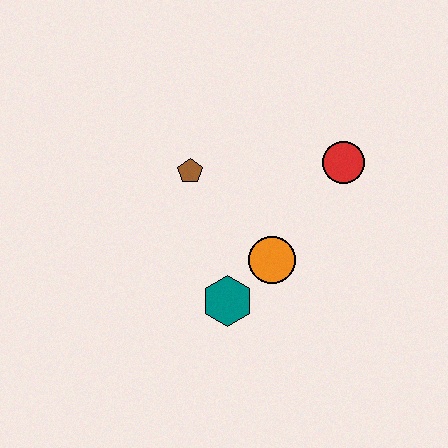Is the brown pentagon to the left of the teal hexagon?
Yes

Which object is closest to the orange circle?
The teal hexagon is closest to the orange circle.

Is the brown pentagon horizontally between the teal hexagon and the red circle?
No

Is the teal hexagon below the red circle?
Yes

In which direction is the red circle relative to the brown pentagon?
The red circle is to the right of the brown pentagon.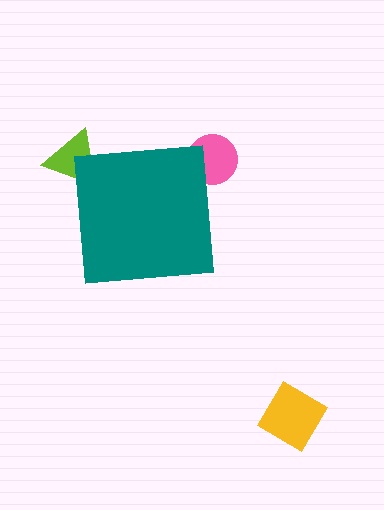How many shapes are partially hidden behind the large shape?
2 shapes are partially hidden.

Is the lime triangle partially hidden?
Yes, the lime triangle is partially hidden behind the teal square.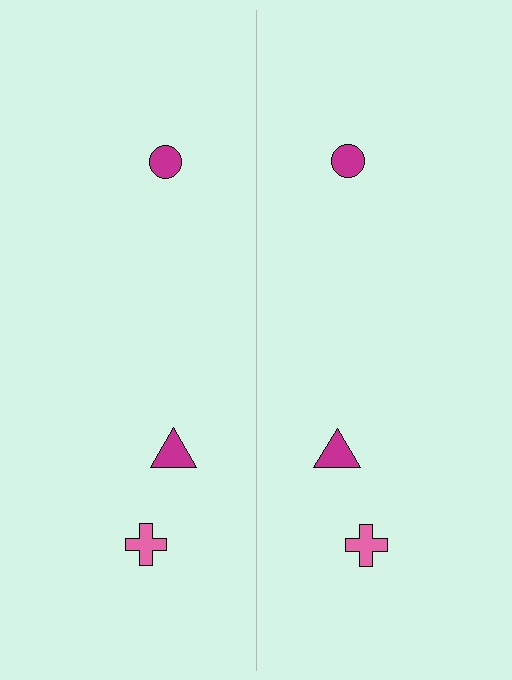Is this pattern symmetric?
Yes, this pattern has bilateral (reflection) symmetry.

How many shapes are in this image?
There are 6 shapes in this image.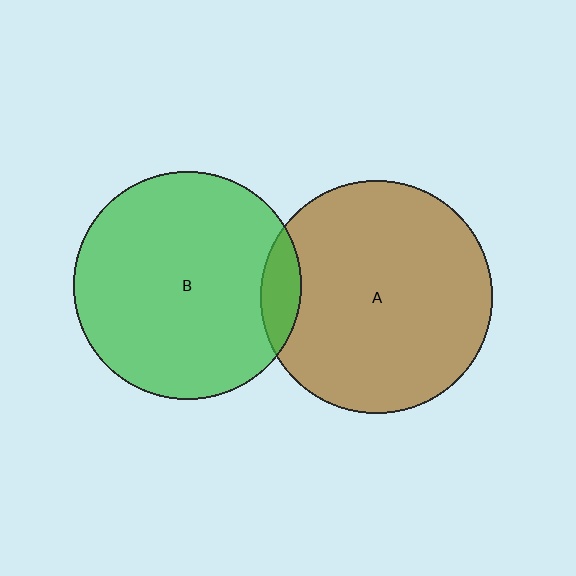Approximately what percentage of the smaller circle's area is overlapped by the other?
Approximately 10%.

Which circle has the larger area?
Circle A (brown).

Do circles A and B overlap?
Yes.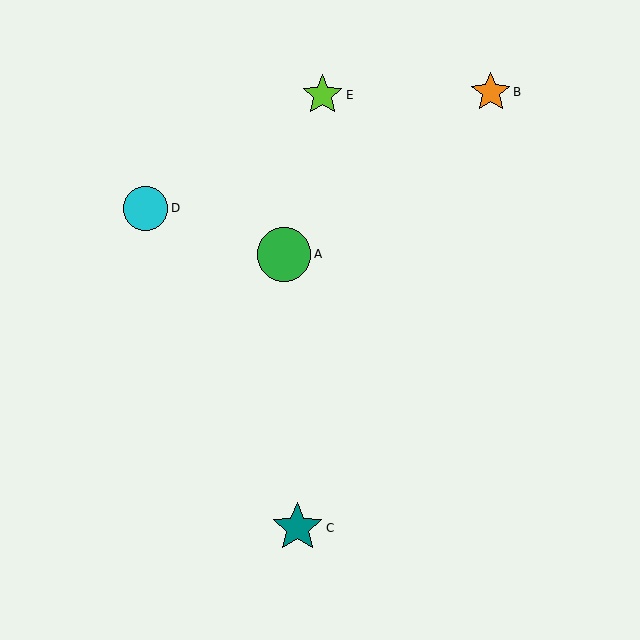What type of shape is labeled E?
Shape E is a lime star.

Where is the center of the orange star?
The center of the orange star is at (491, 92).